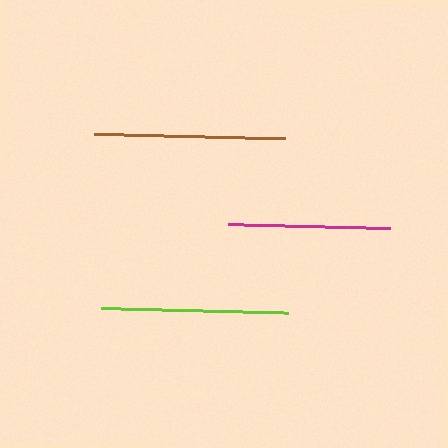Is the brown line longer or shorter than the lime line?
The brown line is longer than the lime line.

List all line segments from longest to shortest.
From longest to shortest: brown, lime, magenta.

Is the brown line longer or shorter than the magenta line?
The brown line is longer than the magenta line.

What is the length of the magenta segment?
The magenta segment is approximately 162 pixels long.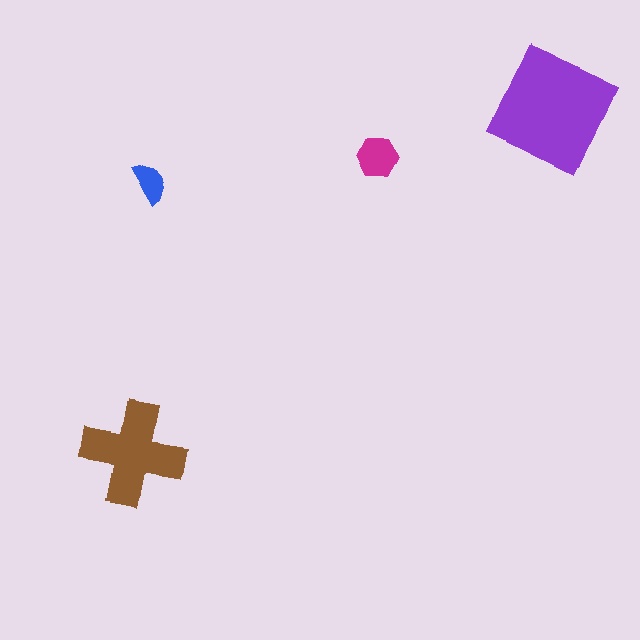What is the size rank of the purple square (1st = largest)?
1st.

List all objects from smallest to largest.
The blue semicircle, the magenta hexagon, the brown cross, the purple square.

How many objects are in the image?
There are 4 objects in the image.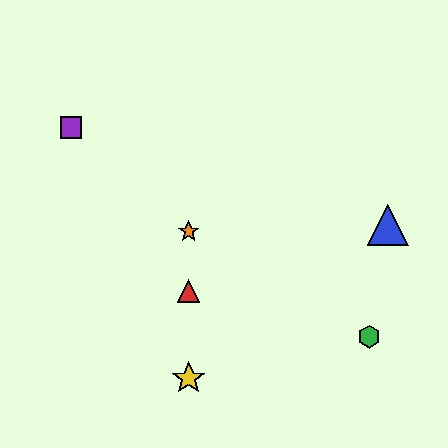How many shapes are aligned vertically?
3 shapes (the red triangle, the yellow star, the orange star) are aligned vertically.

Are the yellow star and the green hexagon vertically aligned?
No, the yellow star is at x≈189 and the green hexagon is at x≈369.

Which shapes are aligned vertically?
The red triangle, the yellow star, the orange star are aligned vertically.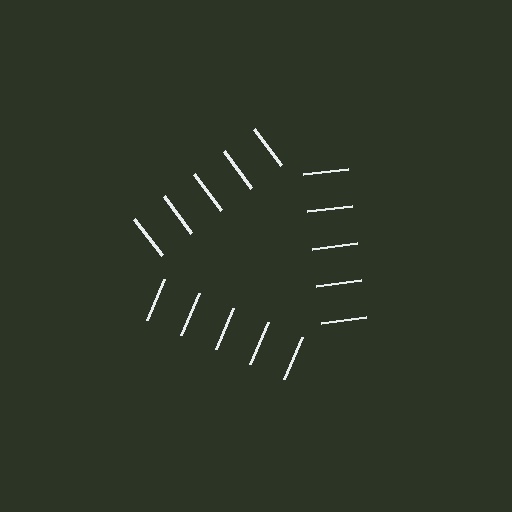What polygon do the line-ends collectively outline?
An illusory triangle — the line segments terminate on its edges but no continuous stroke is drawn.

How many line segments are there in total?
15 — 5 along each of the 3 edges.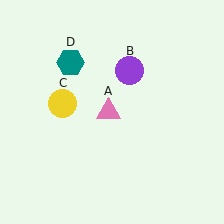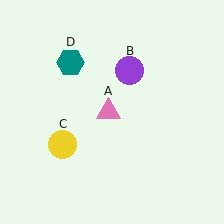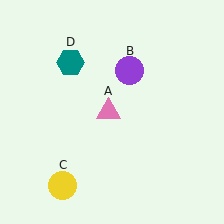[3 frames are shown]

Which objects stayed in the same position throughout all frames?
Pink triangle (object A) and purple circle (object B) and teal hexagon (object D) remained stationary.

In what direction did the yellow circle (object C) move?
The yellow circle (object C) moved down.